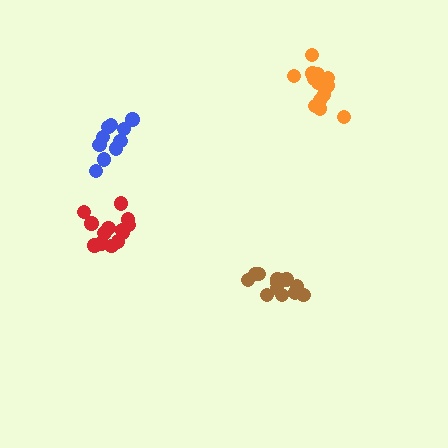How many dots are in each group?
Group 1: 10 dots, Group 2: 12 dots, Group 3: 14 dots, Group 4: 14 dots (50 total).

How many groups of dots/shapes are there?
There are 4 groups.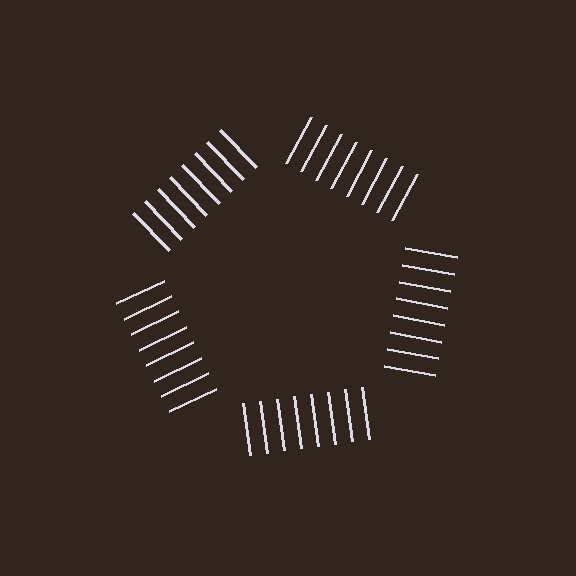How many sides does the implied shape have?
5 sides — the line-ends trace a pentagon.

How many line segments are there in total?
40 — 8 along each of the 5 edges.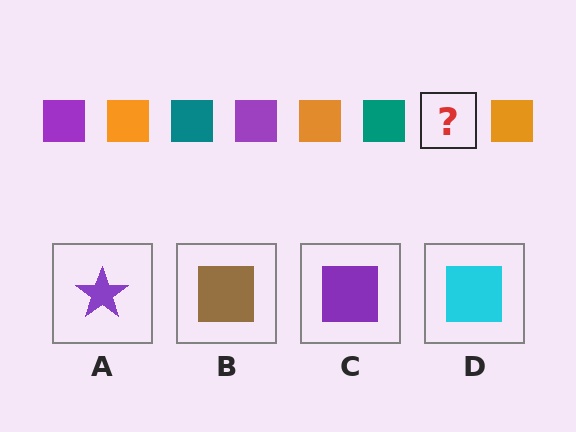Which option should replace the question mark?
Option C.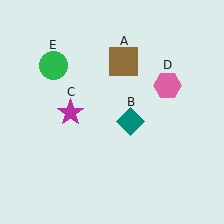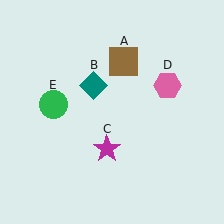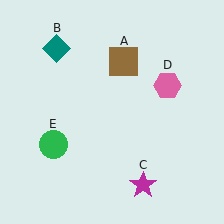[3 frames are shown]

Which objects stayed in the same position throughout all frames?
Brown square (object A) and pink hexagon (object D) remained stationary.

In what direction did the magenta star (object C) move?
The magenta star (object C) moved down and to the right.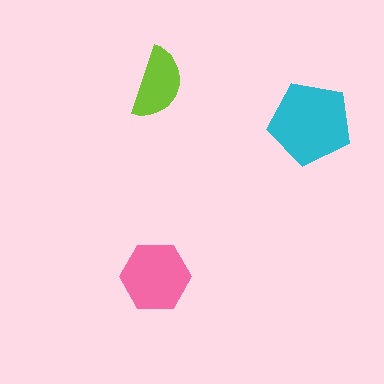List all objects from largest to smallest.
The cyan pentagon, the pink hexagon, the lime semicircle.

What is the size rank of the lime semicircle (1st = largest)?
3rd.